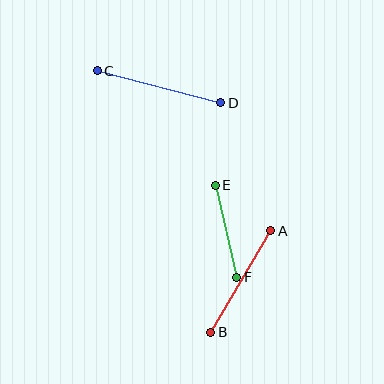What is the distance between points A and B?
The distance is approximately 118 pixels.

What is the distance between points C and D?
The distance is approximately 128 pixels.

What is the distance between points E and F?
The distance is approximately 95 pixels.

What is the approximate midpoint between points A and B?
The midpoint is at approximately (241, 281) pixels.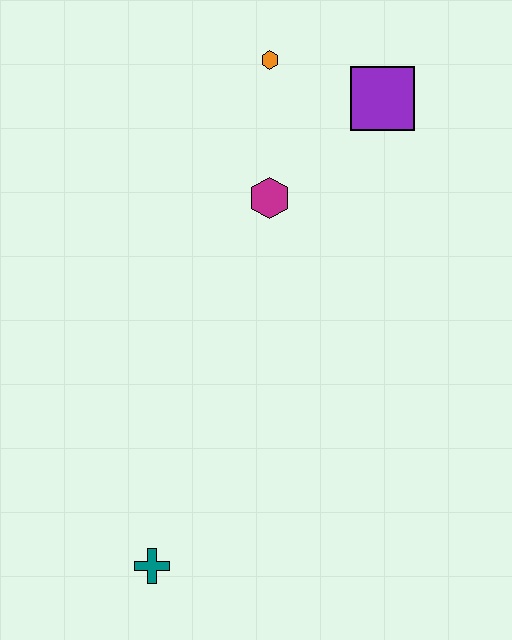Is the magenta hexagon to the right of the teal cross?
Yes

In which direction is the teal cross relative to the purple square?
The teal cross is below the purple square.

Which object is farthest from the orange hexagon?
The teal cross is farthest from the orange hexagon.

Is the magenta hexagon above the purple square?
No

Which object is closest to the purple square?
The orange hexagon is closest to the purple square.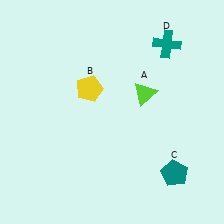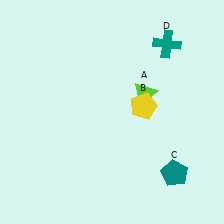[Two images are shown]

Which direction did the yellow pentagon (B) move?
The yellow pentagon (B) moved right.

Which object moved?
The yellow pentagon (B) moved right.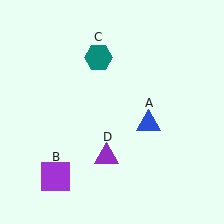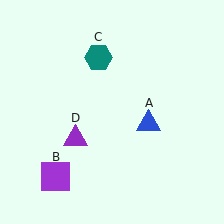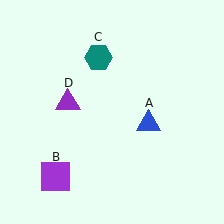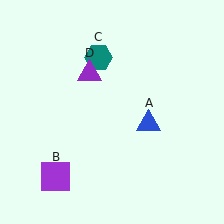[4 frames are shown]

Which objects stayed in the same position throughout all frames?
Blue triangle (object A) and purple square (object B) and teal hexagon (object C) remained stationary.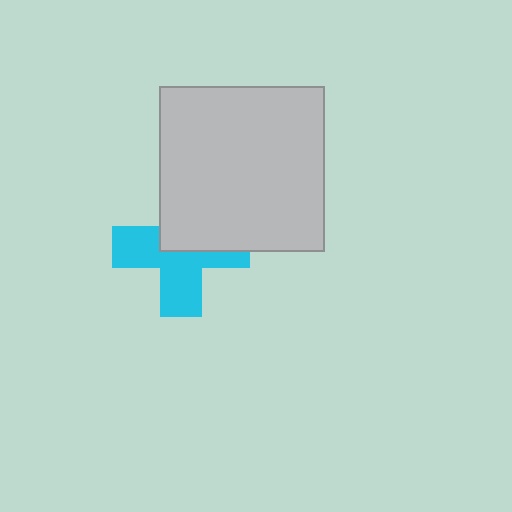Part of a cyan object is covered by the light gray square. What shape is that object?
It is a cross.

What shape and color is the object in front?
The object in front is a light gray square.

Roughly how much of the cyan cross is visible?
About half of it is visible (roughly 56%).